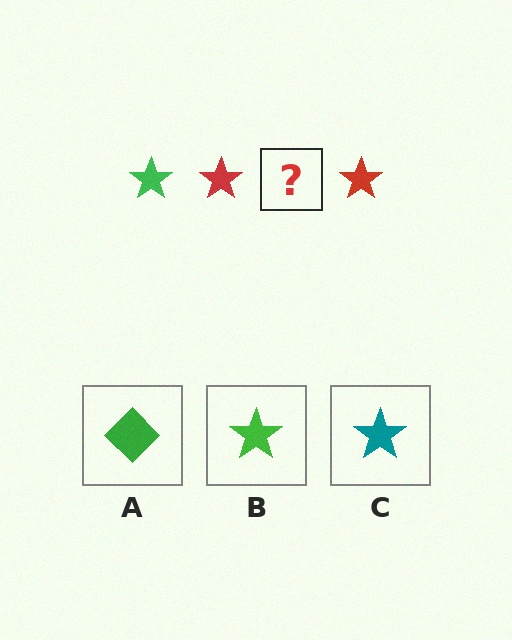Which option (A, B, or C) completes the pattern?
B.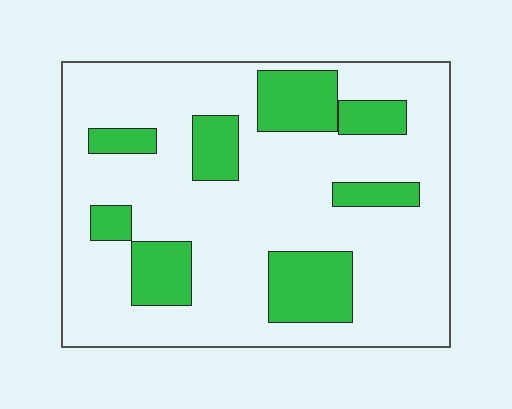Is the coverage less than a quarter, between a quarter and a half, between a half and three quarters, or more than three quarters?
Less than a quarter.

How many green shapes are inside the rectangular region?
8.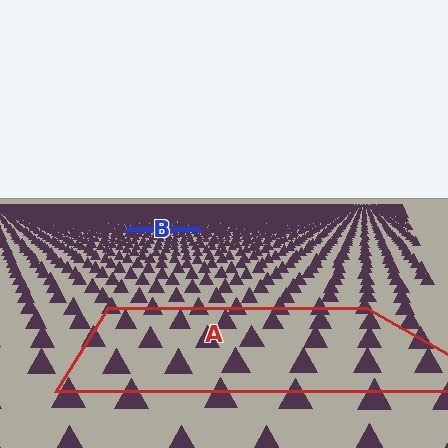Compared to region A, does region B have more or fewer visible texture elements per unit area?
Region B has more texture elements per unit area — they are packed more densely because it is farther away.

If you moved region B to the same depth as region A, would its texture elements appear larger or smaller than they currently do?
They would appear larger. At a closer depth, the same texture elements are projected at a bigger on-screen size.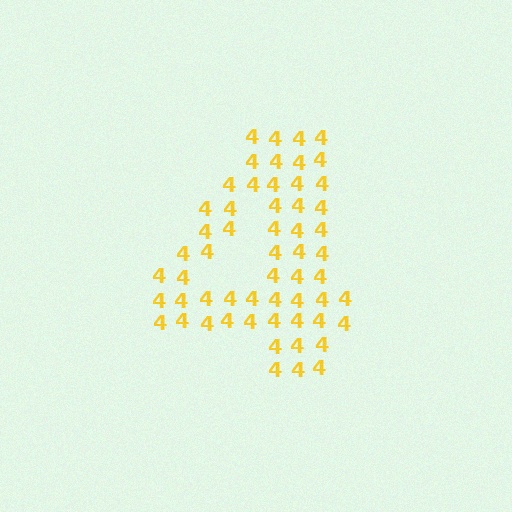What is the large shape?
The large shape is the digit 4.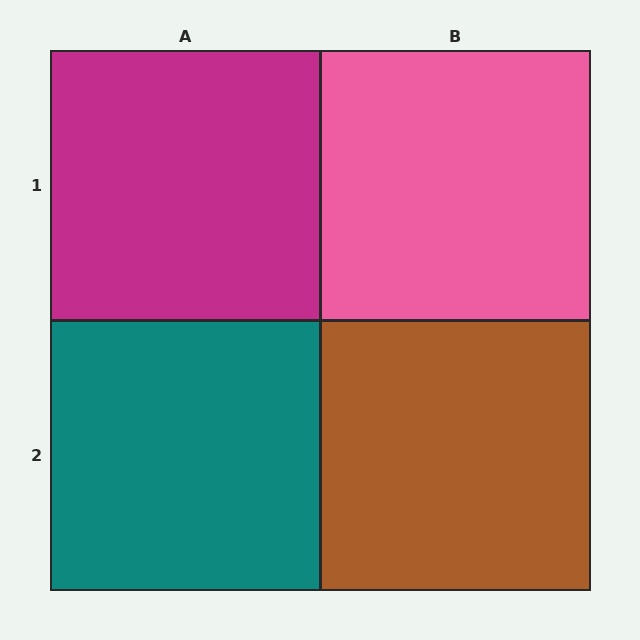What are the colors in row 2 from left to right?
Teal, brown.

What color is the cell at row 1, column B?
Pink.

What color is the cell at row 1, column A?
Magenta.